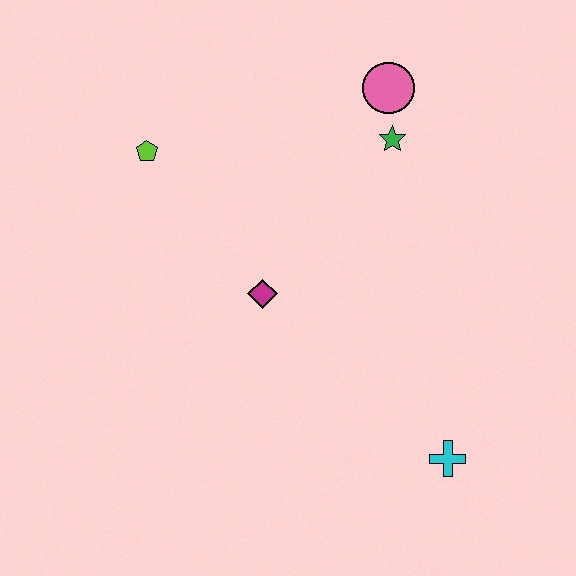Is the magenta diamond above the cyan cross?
Yes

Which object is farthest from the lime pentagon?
The cyan cross is farthest from the lime pentagon.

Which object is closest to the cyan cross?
The magenta diamond is closest to the cyan cross.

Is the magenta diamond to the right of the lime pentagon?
Yes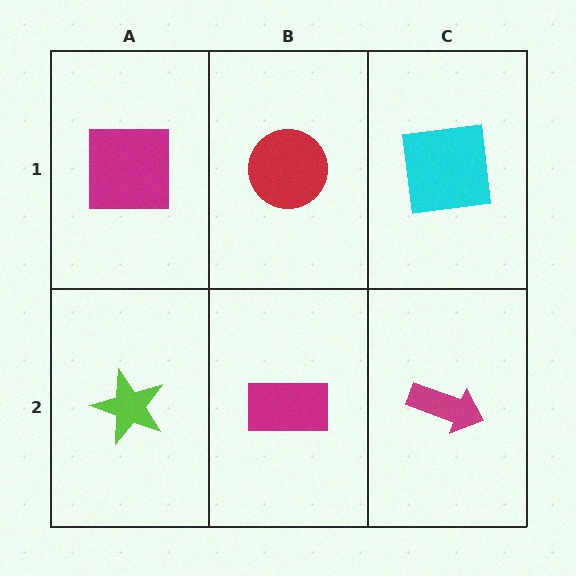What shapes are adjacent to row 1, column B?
A magenta rectangle (row 2, column B), a magenta square (row 1, column A), a cyan square (row 1, column C).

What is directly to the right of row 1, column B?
A cyan square.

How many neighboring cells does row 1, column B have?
3.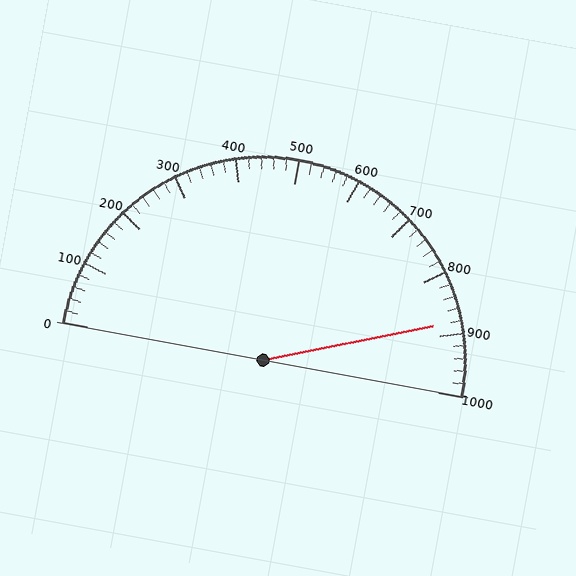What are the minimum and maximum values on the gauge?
The gauge ranges from 0 to 1000.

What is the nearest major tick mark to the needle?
The nearest major tick mark is 900.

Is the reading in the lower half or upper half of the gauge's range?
The reading is in the upper half of the range (0 to 1000).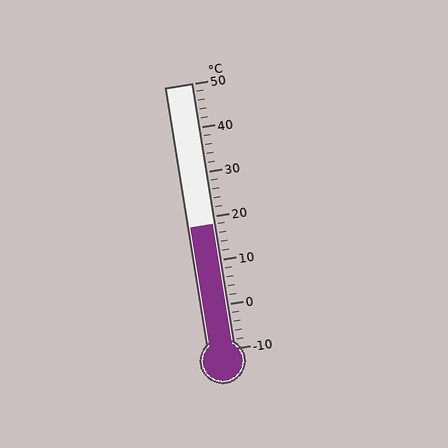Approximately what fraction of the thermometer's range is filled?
The thermometer is filled to approximately 45% of its range.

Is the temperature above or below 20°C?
The temperature is below 20°C.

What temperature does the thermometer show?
The thermometer shows approximately 18°C.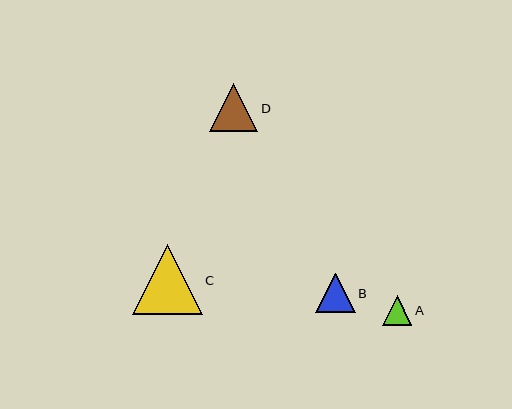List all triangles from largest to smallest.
From largest to smallest: C, D, B, A.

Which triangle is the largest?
Triangle C is the largest with a size of approximately 70 pixels.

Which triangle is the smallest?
Triangle A is the smallest with a size of approximately 30 pixels.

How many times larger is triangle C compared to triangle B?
Triangle C is approximately 1.8 times the size of triangle B.